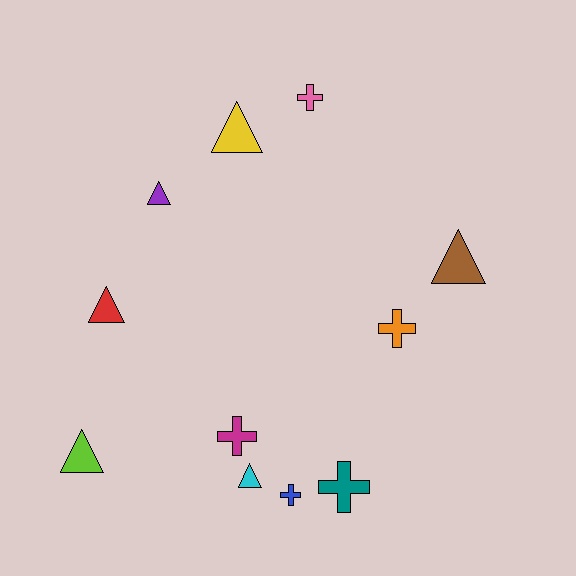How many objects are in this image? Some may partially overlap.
There are 11 objects.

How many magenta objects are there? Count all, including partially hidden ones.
There is 1 magenta object.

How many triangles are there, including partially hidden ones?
There are 6 triangles.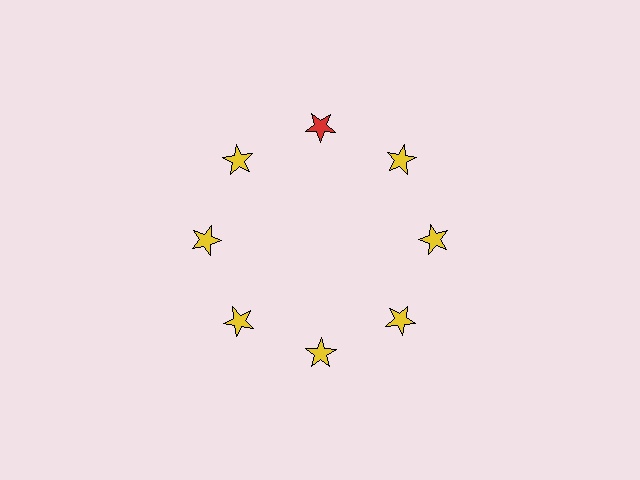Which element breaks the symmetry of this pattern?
The red star at roughly the 12 o'clock position breaks the symmetry. All other shapes are yellow stars.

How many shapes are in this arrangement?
There are 8 shapes arranged in a ring pattern.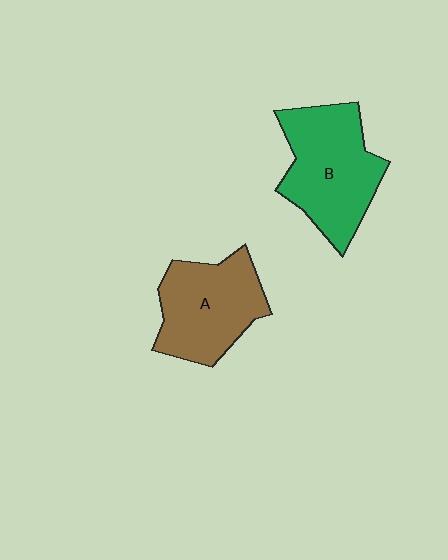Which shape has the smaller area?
Shape A (brown).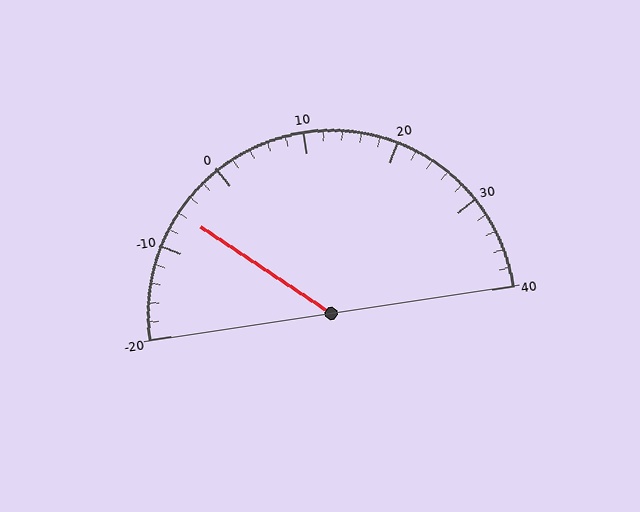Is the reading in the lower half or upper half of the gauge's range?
The reading is in the lower half of the range (-20 to 40).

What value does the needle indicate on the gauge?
The needle indicates approximately -6.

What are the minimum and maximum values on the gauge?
The gauge ranges from -20 to 40.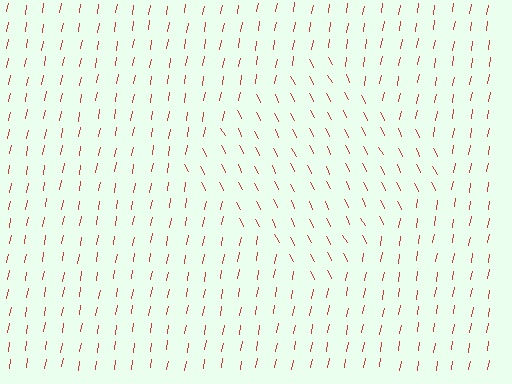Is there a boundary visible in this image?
Yes, there is a texture boundary formed by a change in line orientation.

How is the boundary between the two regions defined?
The boundary is defined purely by a change in line orientation (approximately 37 degrees difference). All lines are the same color and thickness.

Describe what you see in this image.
The image is filled with small red line segments. A diamond region in the image has lines oriented differently from the surrounding lines, creating a visible texture boundary.